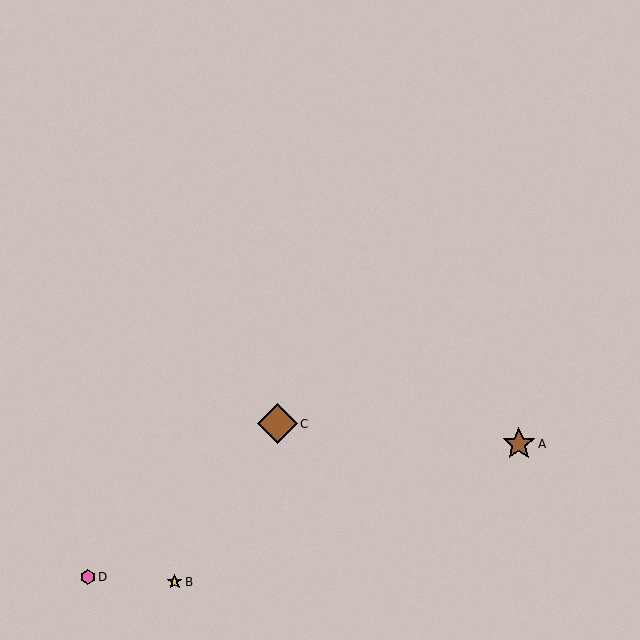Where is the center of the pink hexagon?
The center of the pink hexagon is at (88, 577).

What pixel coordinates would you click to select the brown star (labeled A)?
Click at (519, 444) to select the brown star A.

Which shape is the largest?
The brown diamond (labeled C) is the largest.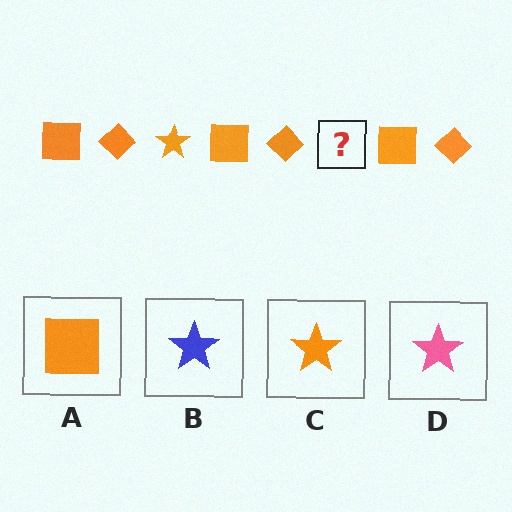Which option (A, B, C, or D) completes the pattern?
C.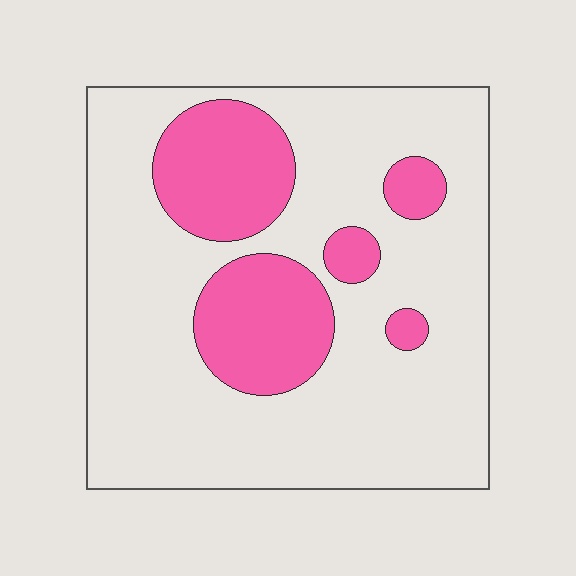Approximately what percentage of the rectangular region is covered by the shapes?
Approximately 25%.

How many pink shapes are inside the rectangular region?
5.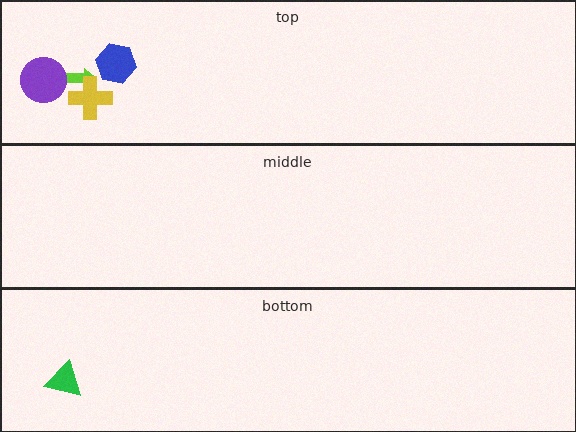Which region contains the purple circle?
The top region.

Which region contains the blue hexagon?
The top region.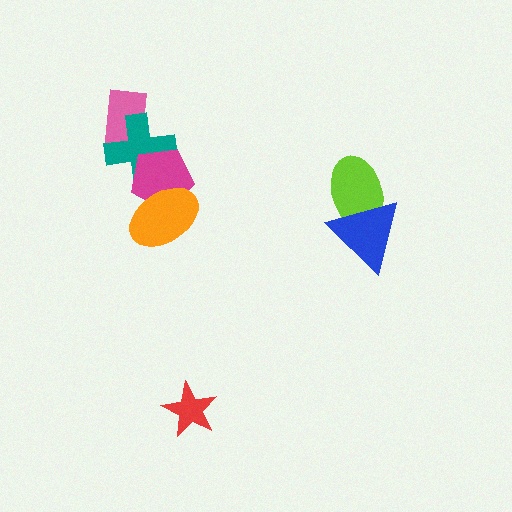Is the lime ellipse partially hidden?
Yes, it is partially covered by another shape.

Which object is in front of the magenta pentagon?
The orange ellipse is in front of the magenta pentagon.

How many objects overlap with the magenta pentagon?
2 objects overlap with the magenta pentagon.